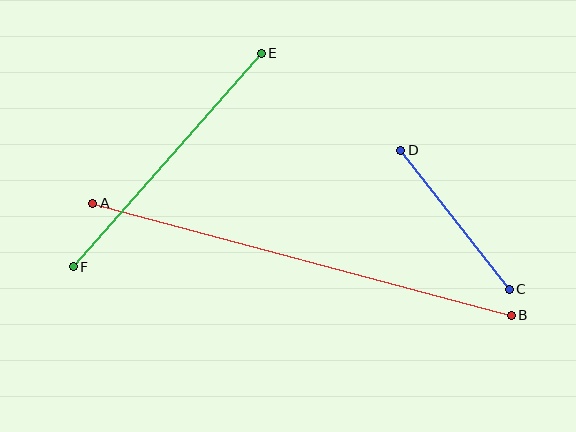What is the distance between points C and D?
The distance is approximately 176 pixels.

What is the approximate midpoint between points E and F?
The midpoint is at approximately (167, 160) pixels.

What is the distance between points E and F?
The distance is approximately 284 pixels.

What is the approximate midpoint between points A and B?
The midpoint is at approximately (302, 259) pixels.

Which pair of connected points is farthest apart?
Points A and B are farthest apart.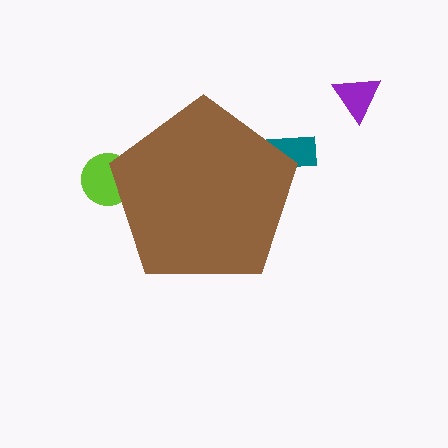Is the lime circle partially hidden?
Yes, the lime circle is partially hidden behind the brown pentagon.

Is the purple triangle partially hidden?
No, the purple triangle is fully visible.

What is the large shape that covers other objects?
A brown pentagon.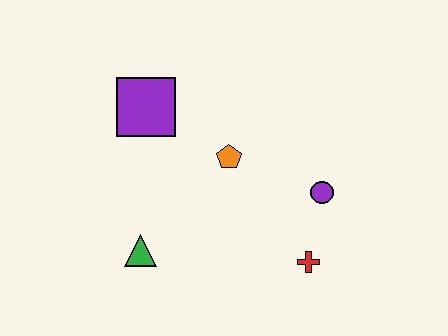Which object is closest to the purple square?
The orange pentagon is closest to the purple square.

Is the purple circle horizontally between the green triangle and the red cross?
No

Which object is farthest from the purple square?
The red cross is farthest from the purple square.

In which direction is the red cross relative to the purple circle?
The red cross is below the purple circle.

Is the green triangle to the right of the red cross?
No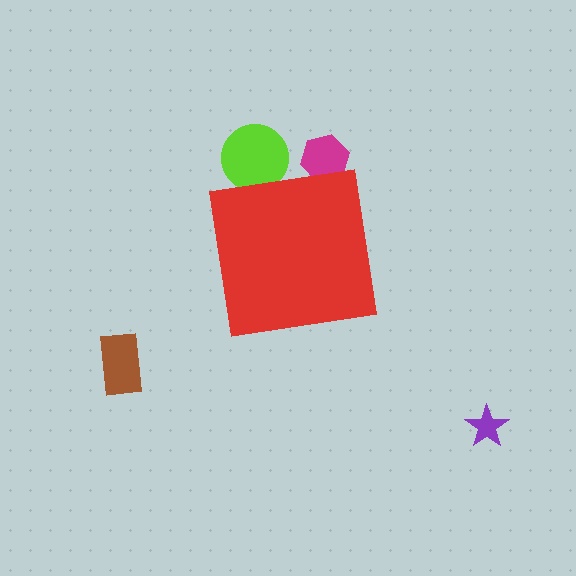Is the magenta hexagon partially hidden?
Yes, the magenta hexagon is partially hidden behind the red square.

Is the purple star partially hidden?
No, the purple star is fully visible.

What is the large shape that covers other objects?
A red square.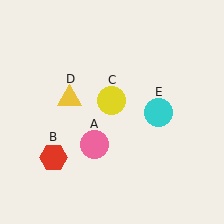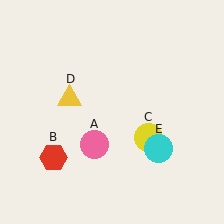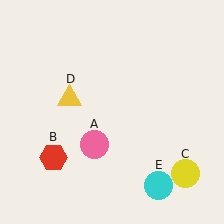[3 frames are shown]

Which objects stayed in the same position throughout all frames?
Pink circle (object A) and red hexagon (object B) and yellow triangle (object D) remained stationary.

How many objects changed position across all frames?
2 objects changed position: yellow circle (object C), cyan circle (object E).